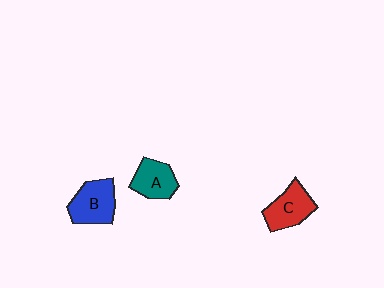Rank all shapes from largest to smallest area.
From largest to smallest: B (blue), C (red), A (teal).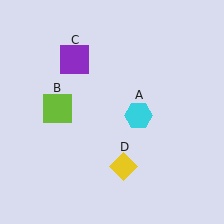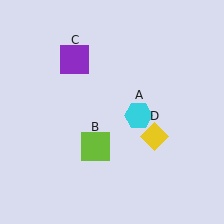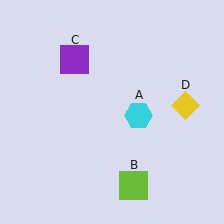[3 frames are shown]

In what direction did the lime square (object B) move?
The lime square (object B) moved down and to the right.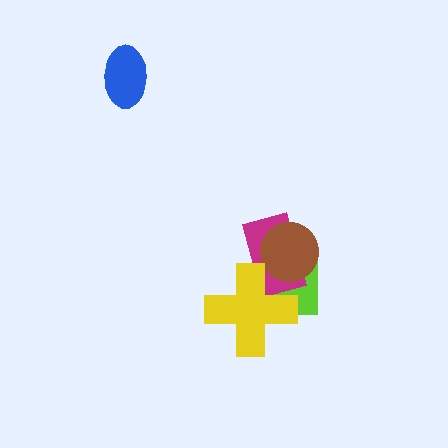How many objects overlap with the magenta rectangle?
3 objects overlap with the magenta rectangle.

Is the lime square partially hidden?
Yes, it is partially covered by another shape.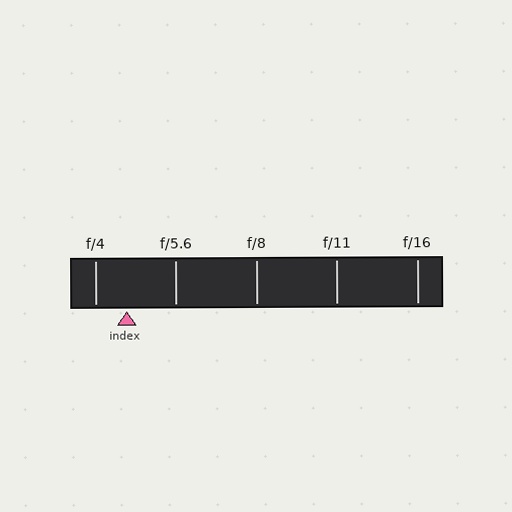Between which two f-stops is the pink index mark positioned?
The index mark is between f/4 and f/5.6.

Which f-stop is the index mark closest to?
The index mark is closest to f/4.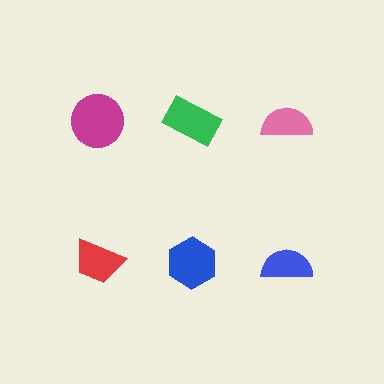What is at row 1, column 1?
A magenta circle.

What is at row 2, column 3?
A blue semicircle.